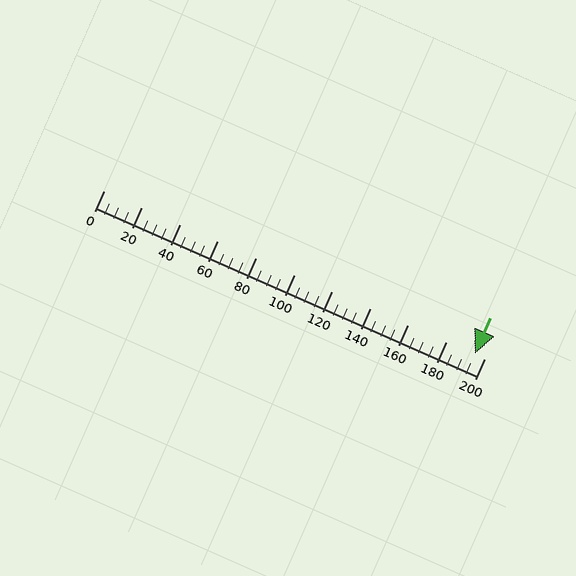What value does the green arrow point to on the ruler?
The green arrow points to approximately 195.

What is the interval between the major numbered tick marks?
The major tick marks are spaced 20 units apart.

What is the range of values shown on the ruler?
The ruler shows values from 0 to 200.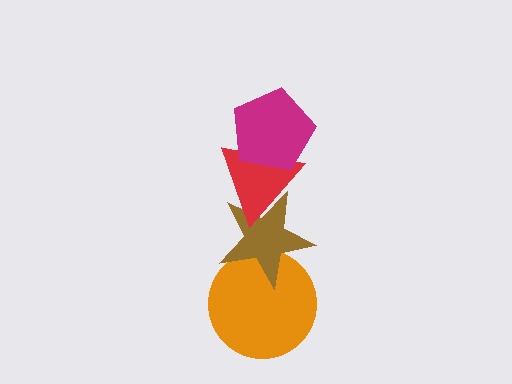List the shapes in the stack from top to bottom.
From top to bottom: the magenta pentagon, the red triangle, the brown star, the orange circle.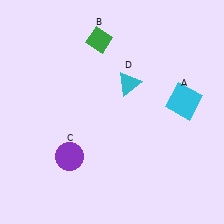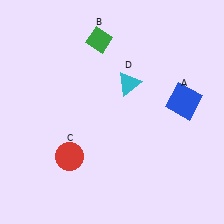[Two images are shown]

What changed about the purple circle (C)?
In Image 1, C is purple. In Image 2, it changed to red.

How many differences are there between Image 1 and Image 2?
There are 2 differences between the two images.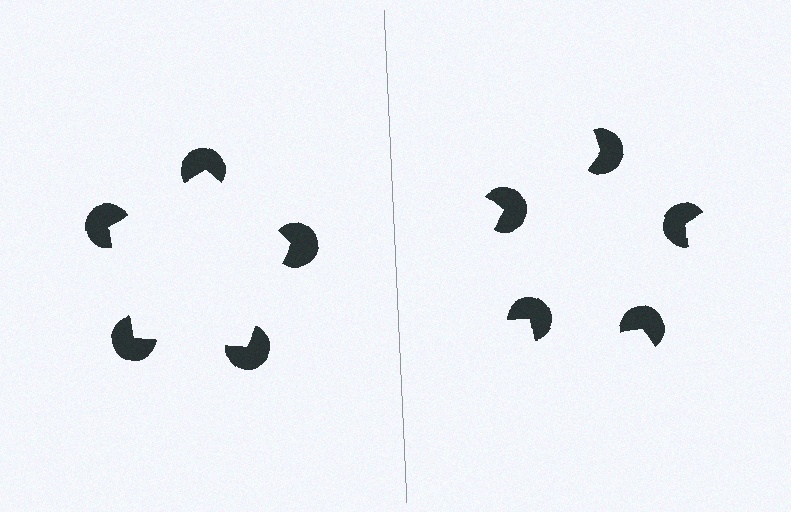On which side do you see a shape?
An illusory pentagon appears on the left side. On the right side the wedge cuts are rotated, so no coherent shape forms.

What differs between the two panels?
The pac-man discs are positioned identically on both sides; only the wedge orientations differ. On the left they align to a pentagon; on the right they are misaligned.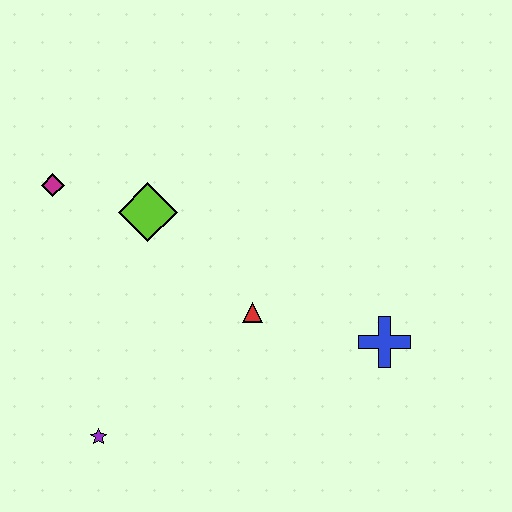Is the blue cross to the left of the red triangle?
No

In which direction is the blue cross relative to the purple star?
The blue cross is to the right of the purple star.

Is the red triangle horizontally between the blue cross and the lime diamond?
Yes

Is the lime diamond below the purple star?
No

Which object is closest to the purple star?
The red triangle is closest to the purple star.